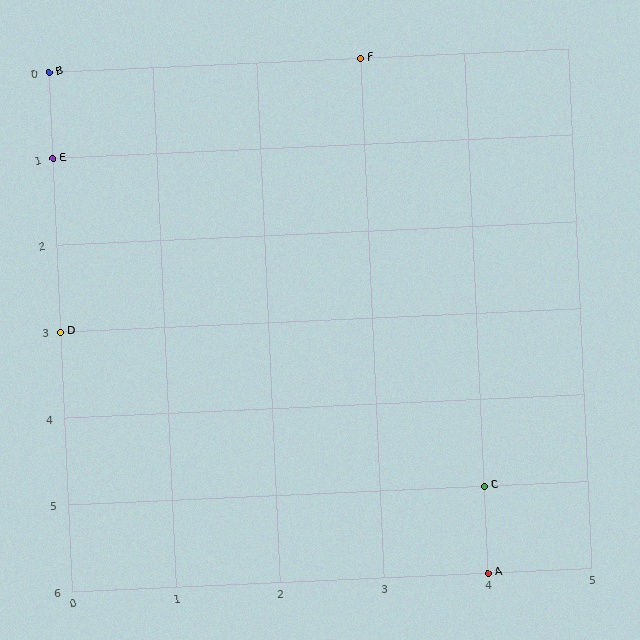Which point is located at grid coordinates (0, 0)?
Point B is at (0, 0).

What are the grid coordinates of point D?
Point D is at grid coordinates (0, 3).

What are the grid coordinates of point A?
Point A is at grid coordinates (4, 6).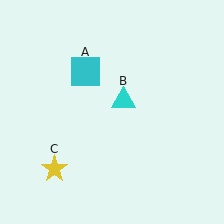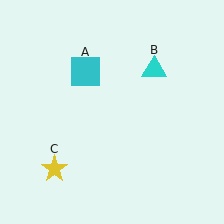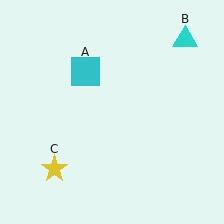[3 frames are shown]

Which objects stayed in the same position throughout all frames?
Cyan square (object A) and yellow star (object C) remained stationary.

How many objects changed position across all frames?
1 object changed position: cyan triangle (object B).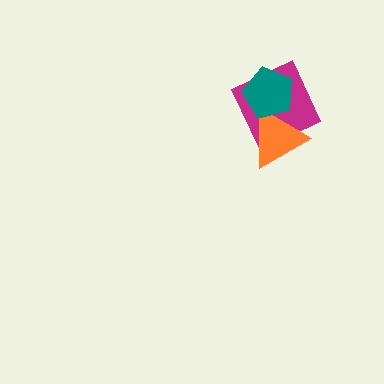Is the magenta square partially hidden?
Yes, it is partially covered by another shape.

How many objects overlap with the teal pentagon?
2 objects overlap with the teal pentagon.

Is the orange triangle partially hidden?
Yes, it is partially covered by another shape.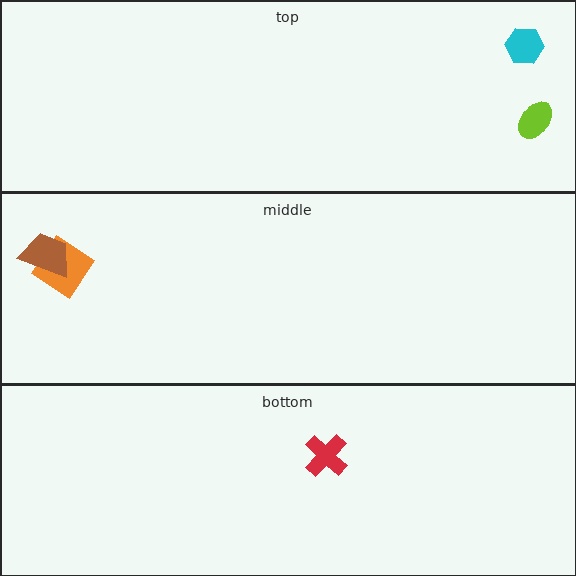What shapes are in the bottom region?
The red cross.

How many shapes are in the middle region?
2.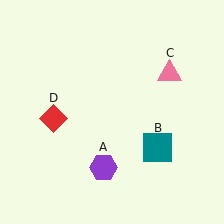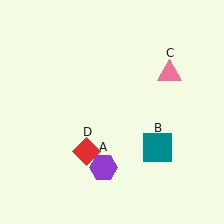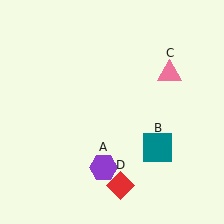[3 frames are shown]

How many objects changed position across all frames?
1 object changed position: red diamond (object D).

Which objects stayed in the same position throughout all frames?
Purple hexagon (object A) and teal square (object B) and pink triangle (object C) remained stationary.